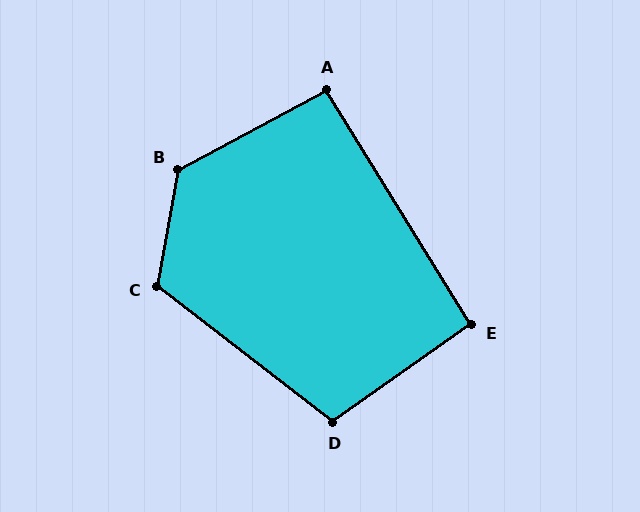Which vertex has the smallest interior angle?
E, at approximately 93 degrees.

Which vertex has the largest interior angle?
B, at approximately 129 degrees.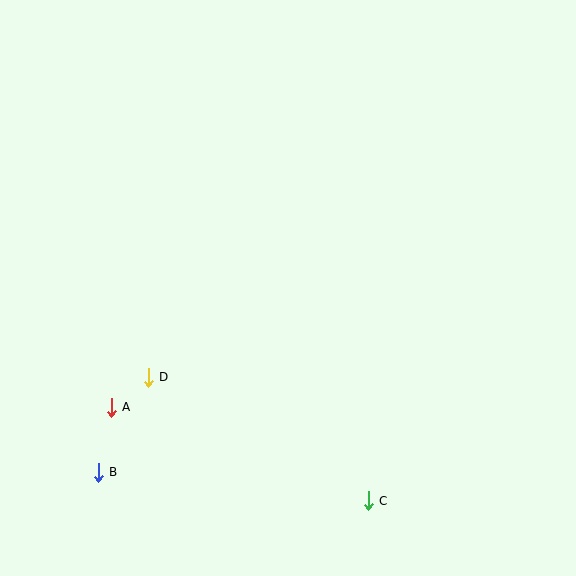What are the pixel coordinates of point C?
Point C is at (368, 501).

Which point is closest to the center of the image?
Point D at (148, 378) is closest to the center.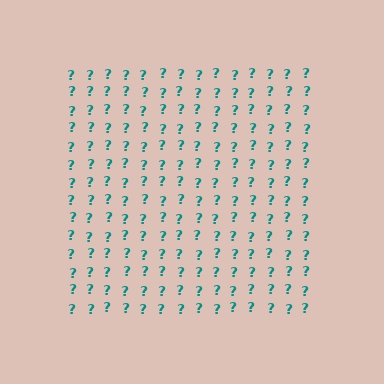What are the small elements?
The small elements are question marks.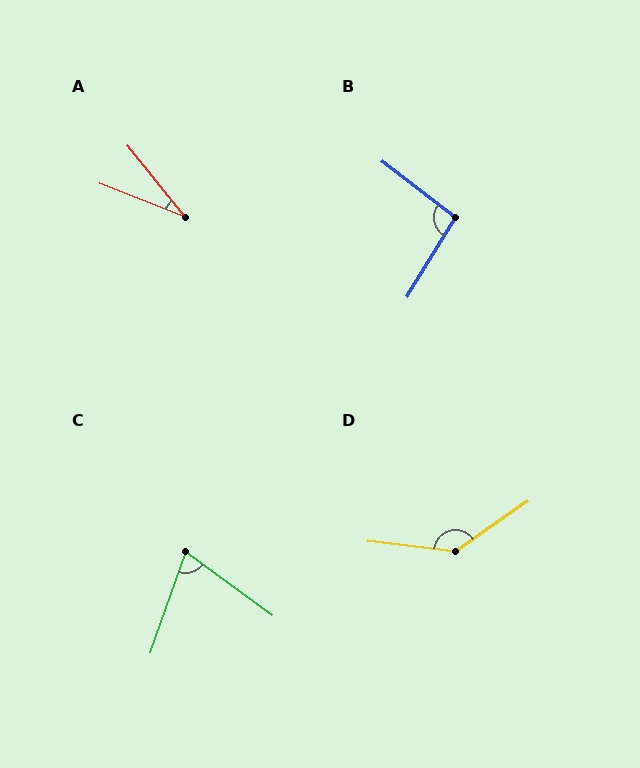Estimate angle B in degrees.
Approximately 96 degrees.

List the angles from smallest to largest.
A (30°), C (73°), B (96°), D (138°).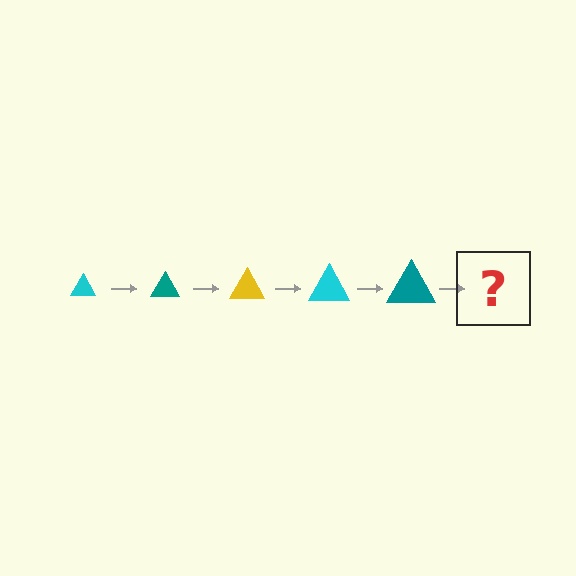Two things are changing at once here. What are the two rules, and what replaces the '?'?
The two rules are that the triangle grows larger each step and the color cycles through cyan, teal, and yellow. The '?' should be a yellow triangle, larger than the previous one.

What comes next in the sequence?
The next element should be a yellow triangle, larger than the previous one.